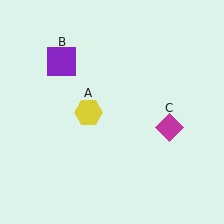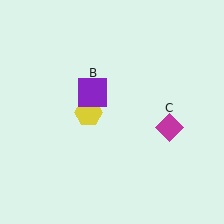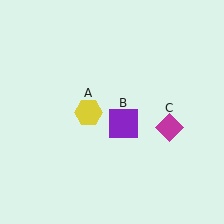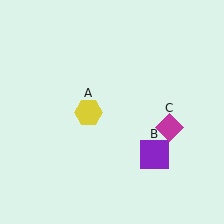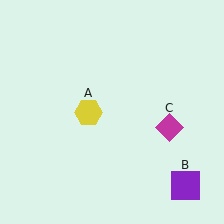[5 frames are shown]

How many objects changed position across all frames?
1 object changed position: purple square (object B).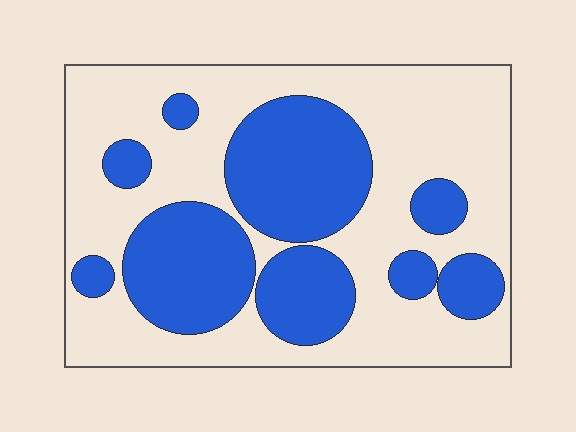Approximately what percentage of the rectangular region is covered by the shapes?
Approximately 40%.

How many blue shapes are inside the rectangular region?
9.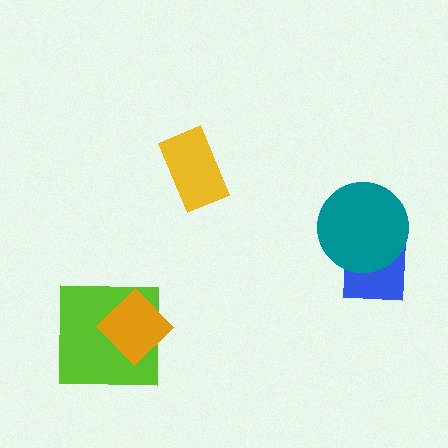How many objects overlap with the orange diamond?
1 object overlaps with the orange diamond.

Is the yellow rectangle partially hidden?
No, no other shape covers it.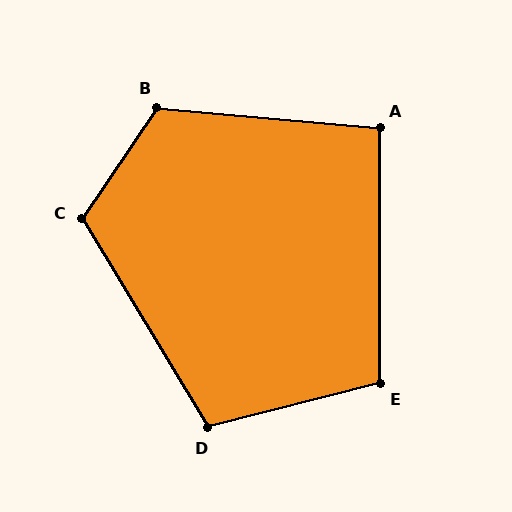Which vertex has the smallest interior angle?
A, at approximately 95 degrees.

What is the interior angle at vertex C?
Approximately 115 degrees (obtuse).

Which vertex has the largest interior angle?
B, at approximately 119 degrees.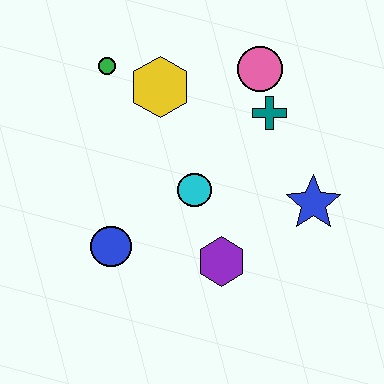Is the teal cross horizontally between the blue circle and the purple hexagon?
No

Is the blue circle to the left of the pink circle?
Yes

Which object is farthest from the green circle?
The blue star is farthest from the green circle.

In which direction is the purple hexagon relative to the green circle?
The purple hexagon is below the green circle.